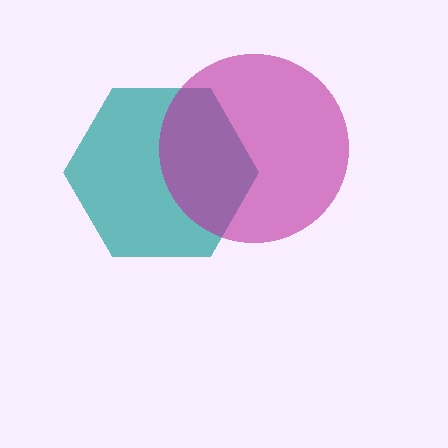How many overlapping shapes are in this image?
There are 2 overlapping shapes in the image.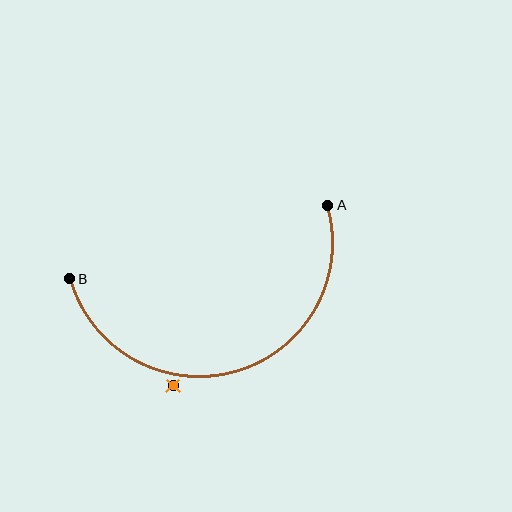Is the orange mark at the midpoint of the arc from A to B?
No — the orange mark does not lie on the arc at all. It sits slightly outside the curve.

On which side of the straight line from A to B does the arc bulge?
The arc bulges below the straight line connecting A and B.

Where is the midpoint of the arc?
The arc midpoint is the point on the curve farthest from the straight line joining A and B. It sits below that line.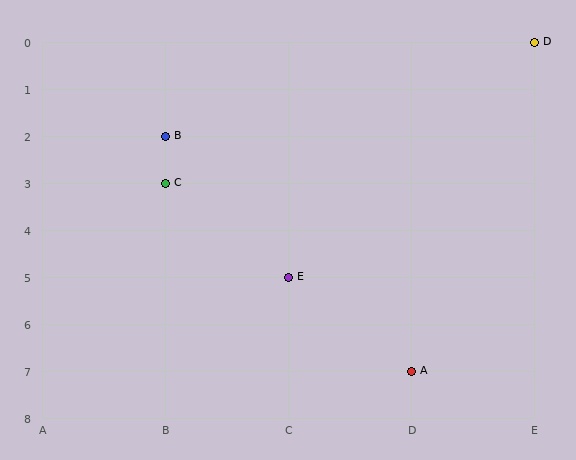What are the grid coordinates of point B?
Point B is at grid coordinates (B, 2).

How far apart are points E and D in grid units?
Points E and D are 2 columns and 5 rows apart (about 5.4 grid units diagonally).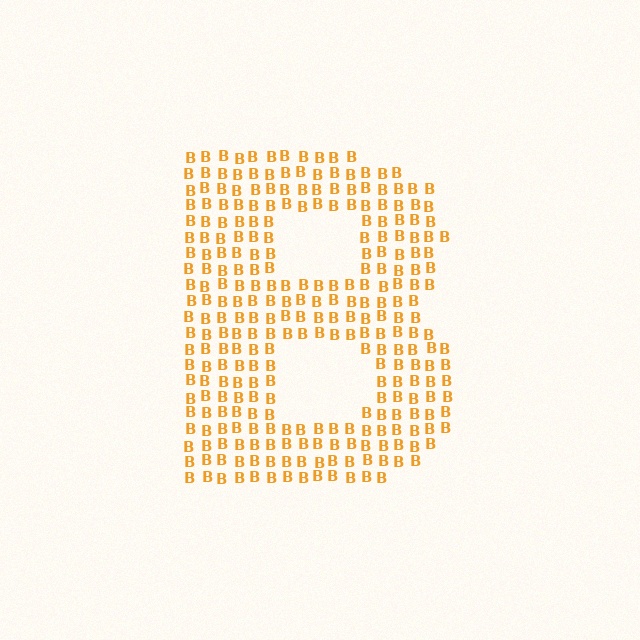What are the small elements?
The small elements are letter B's.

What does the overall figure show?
The overall figure shows the letter B.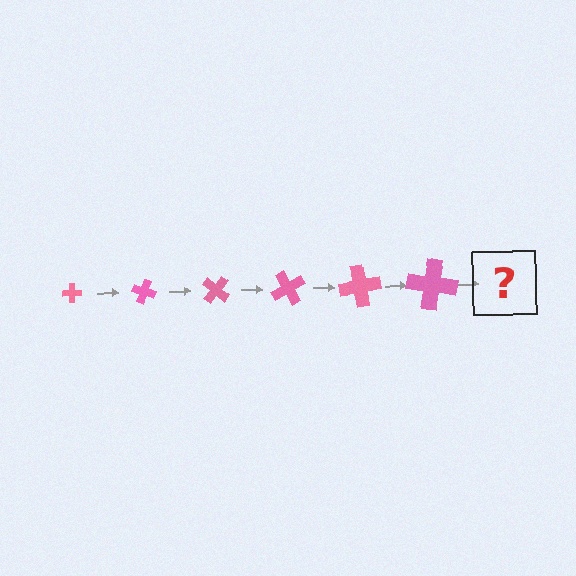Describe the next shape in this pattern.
It should be a cross, larger than the previous one and rotated 120 degrees from the start.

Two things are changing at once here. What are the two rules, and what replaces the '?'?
The two rules are that the cross grows larger each step and it rotates 20 degrees each step. The '?' should be a cross, larger than the previous one and rotated 120 degrees from the start.